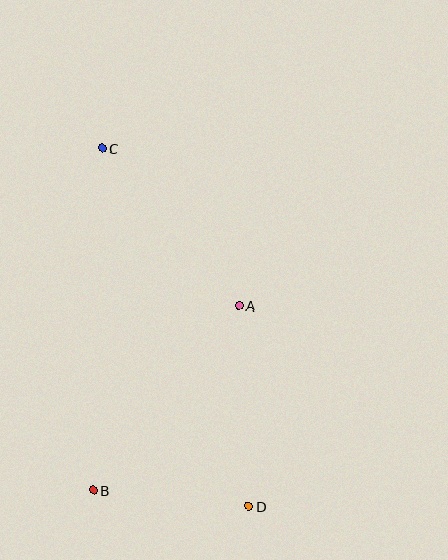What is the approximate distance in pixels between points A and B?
The distance between A and B is approximately 235 pixels.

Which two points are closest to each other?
Points B and D are closest to each other.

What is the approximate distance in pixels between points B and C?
The distance between B and C is approximately 342 pixels.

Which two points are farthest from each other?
Points C and D are farthest from each other.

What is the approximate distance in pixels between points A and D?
The distance between A and D is approximately 201 pixels.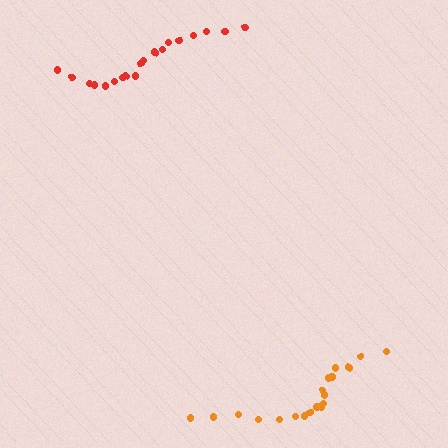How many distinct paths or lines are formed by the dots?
There are 2 distinct paths.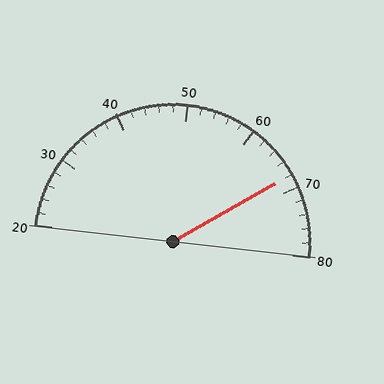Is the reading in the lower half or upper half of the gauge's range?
The reading is in the upper half of the range (20 to 80).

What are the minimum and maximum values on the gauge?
The gauge ranges from 20 to 80.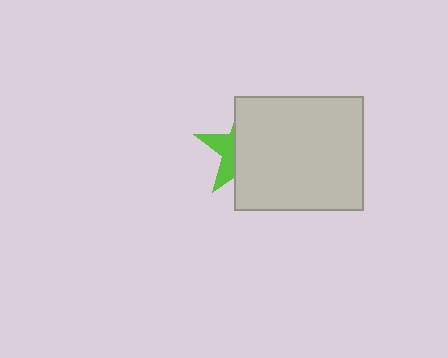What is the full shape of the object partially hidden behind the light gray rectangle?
The partially hidden object is a lime star.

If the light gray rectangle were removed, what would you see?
You would see the complete lime star.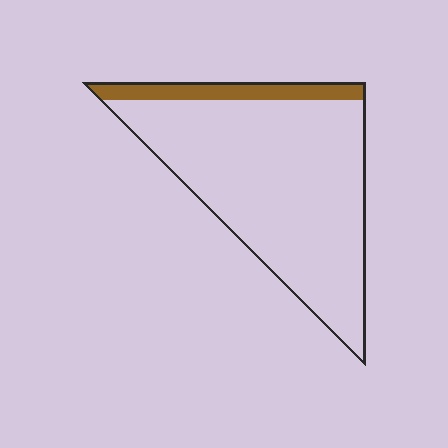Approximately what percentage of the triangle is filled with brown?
Approximately 10%.